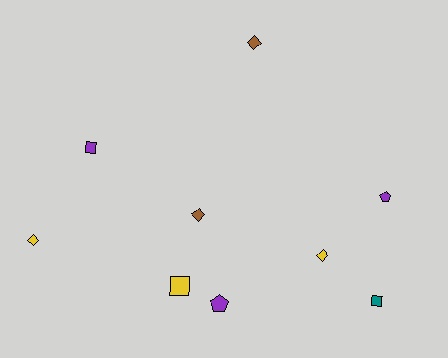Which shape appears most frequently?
Diamond, with 4 objects.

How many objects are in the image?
There are 9 objects.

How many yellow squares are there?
There is 1 yellow square.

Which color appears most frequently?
Yellow, with 3 objects.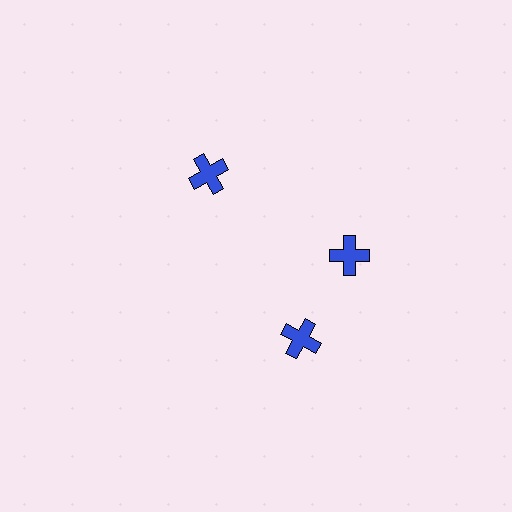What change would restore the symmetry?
The symmetry would be restored by rotating it back into even spacing with its neighbors so that all 3 crosses sit at equal angles and equal distance from the center.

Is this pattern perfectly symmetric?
No. The 3 blue crosses are arranged in a ring, but one element near the 7 o'clock position is rotated out of alignment along the ring, breaking the 3-fold rotational symmetry.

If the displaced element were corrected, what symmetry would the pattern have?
It would have 3-fold rotational symmetry — the pattern would map onto itself every 120 degrees.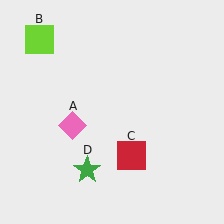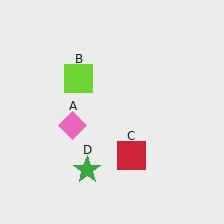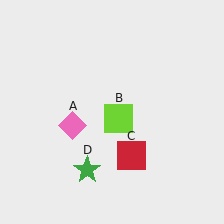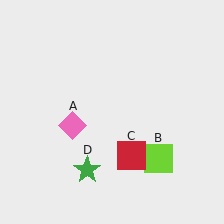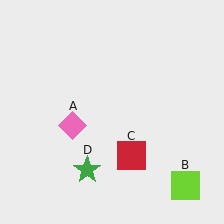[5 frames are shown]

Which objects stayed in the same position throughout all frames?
Pink diamond (object A) and red square (object C) and green star (object D) remained stationary.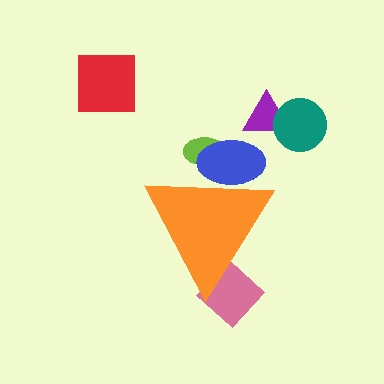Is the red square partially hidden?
No, the red square is fully visible.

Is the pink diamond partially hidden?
Yes, the pink diamond is partially hidden behind the orange triangle.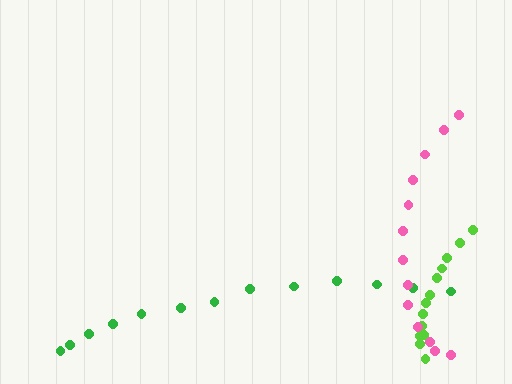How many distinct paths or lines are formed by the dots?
There are 3 distinct paths.